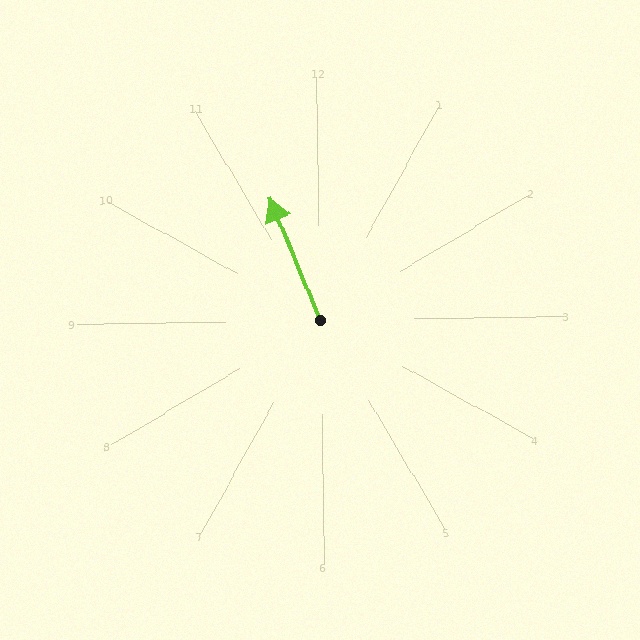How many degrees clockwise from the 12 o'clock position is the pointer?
Approximately 339 degrees.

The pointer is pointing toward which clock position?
Roughly 11 o'clock.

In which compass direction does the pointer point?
North.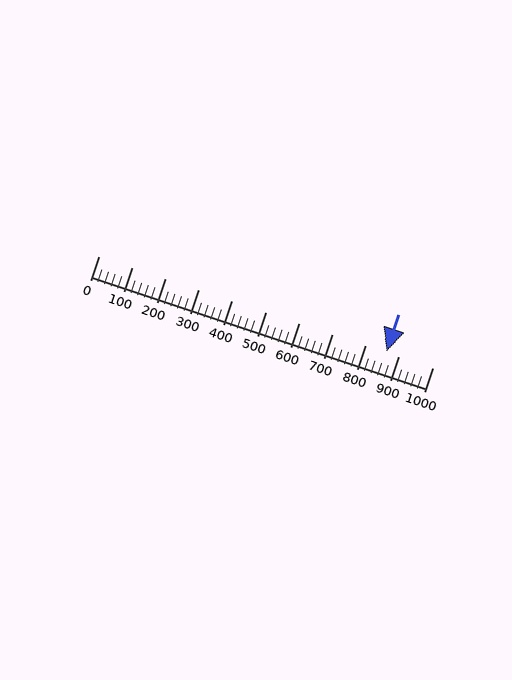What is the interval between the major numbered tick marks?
The major tick marks are spaced 100 units apart.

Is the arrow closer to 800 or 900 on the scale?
The arrow is closer to 900.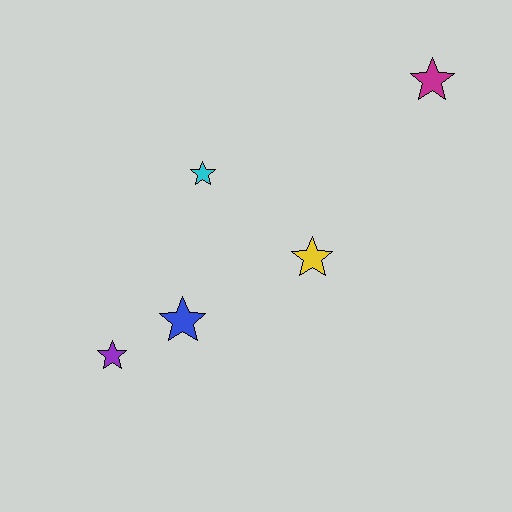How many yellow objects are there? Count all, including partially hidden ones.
There is 1 yellow object.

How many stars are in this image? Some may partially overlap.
There are 5 stars.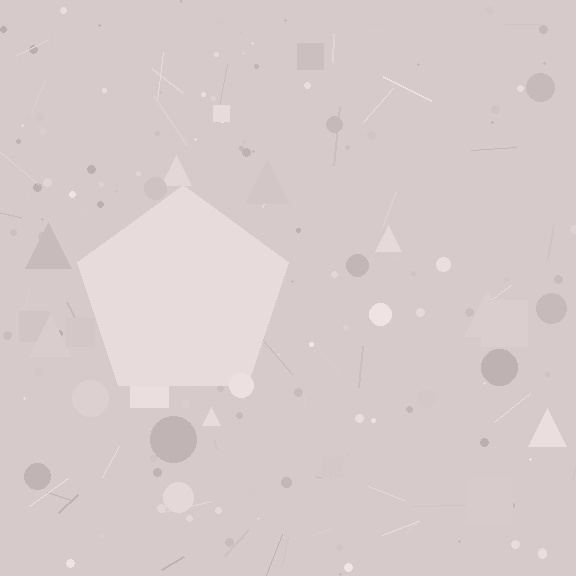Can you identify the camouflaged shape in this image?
The camouflaged shape is a pentagon.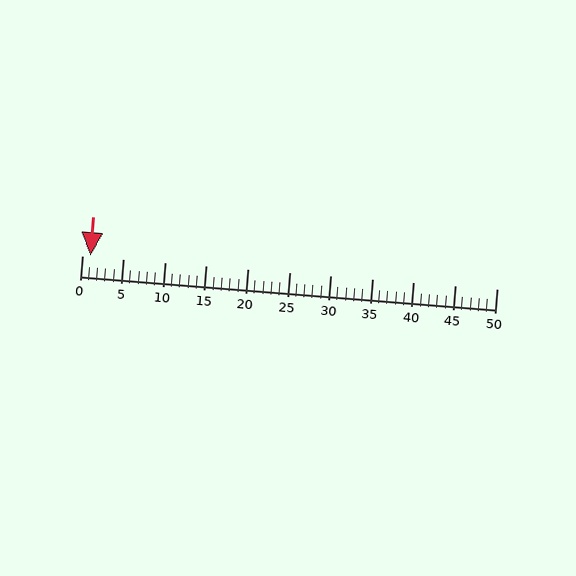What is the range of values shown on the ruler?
The ruler shows values from 0 to 50.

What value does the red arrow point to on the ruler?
The red arrow points to approximately 1.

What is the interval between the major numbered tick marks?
The major tick marks are spaced 5 units apart.